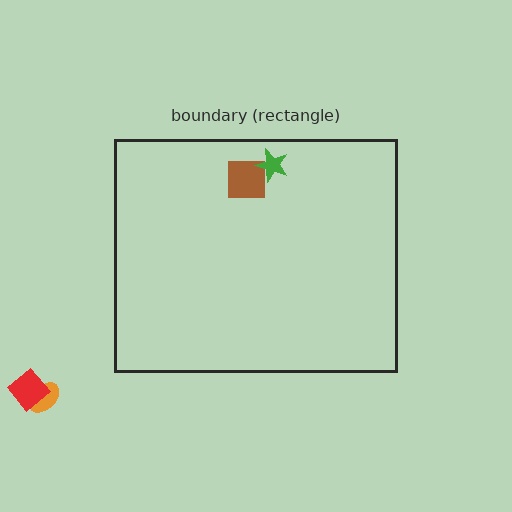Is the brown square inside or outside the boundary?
Inside.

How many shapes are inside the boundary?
2 inside, 2 outside.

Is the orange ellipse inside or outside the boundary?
Outside.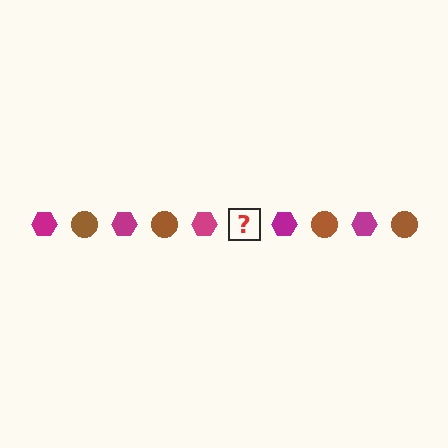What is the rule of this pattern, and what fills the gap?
The rule is that the pattern alternates between magenta hexagon and brown circle. The gap should be filled with a brown circle.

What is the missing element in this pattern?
The missing element is a brown circle.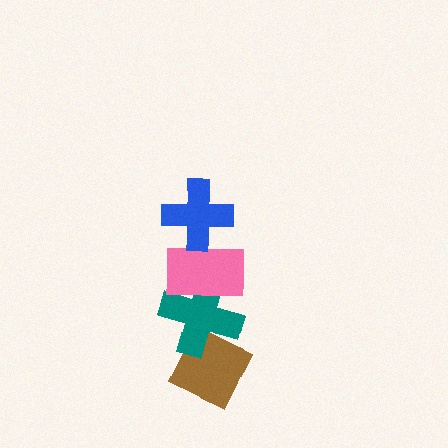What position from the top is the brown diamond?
The brown diamond is 4th from the top.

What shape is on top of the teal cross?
The pink rectangle is on top of the teal cross.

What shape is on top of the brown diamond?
The teal cross is on top of the brown diamond.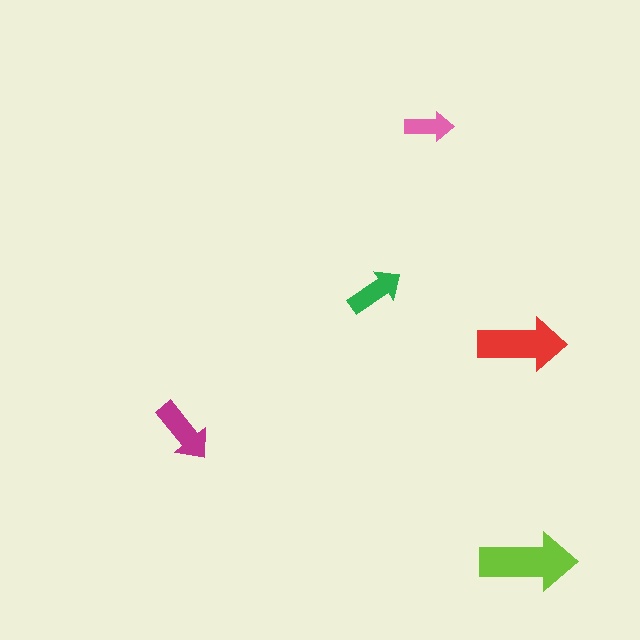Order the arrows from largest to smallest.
the lime one, the red one, the magenta one, the green one, the pink one.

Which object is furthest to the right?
The lime arrow is rightmost.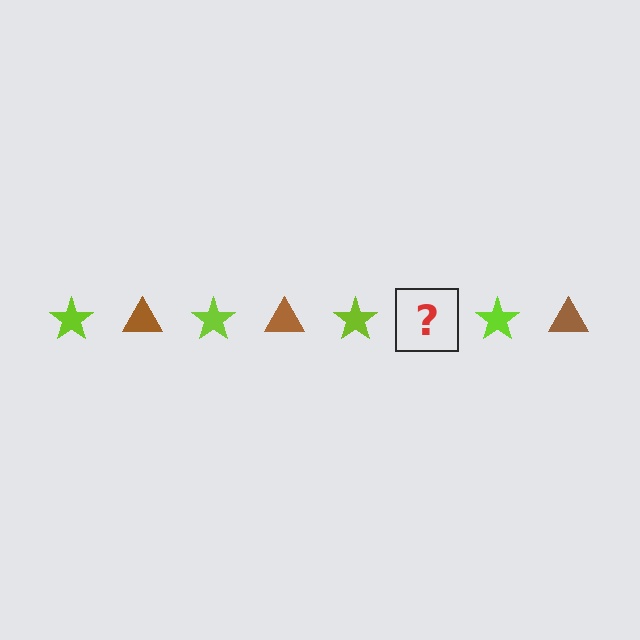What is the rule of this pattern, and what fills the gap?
The rule is that the pattern alternates between lime star and brown triangle. The gap should be filled with a brown triangle.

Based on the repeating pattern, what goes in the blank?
The blank should be a brown triangle.